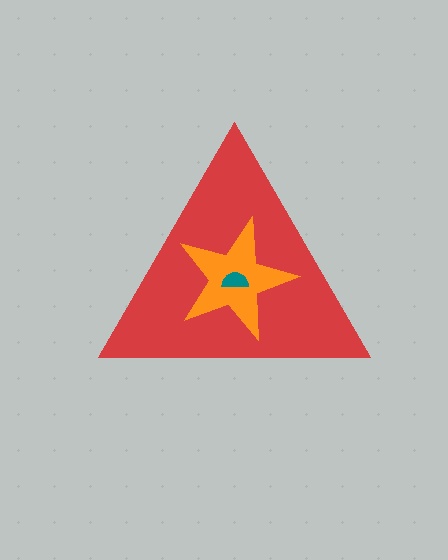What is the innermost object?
The teal semicircle.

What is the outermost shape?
The red triangle.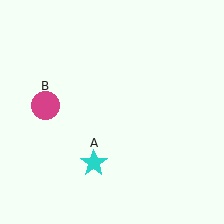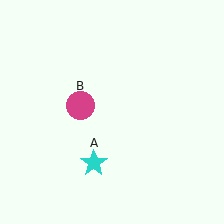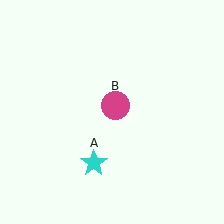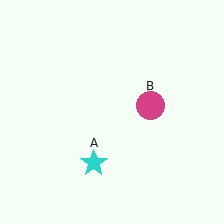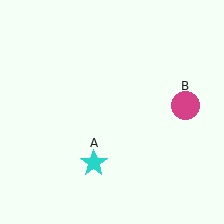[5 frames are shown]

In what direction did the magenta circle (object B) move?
The magenta circle (object B) moved right.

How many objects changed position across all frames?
1 object changed position: magenta circle (object B).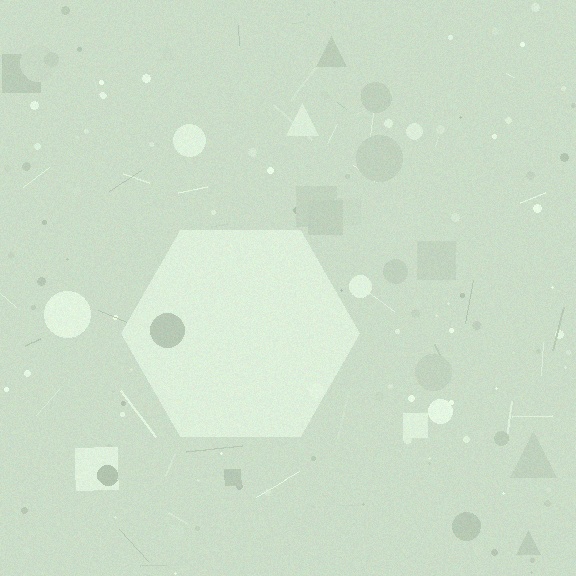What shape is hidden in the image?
A hexagon is hidden in the image.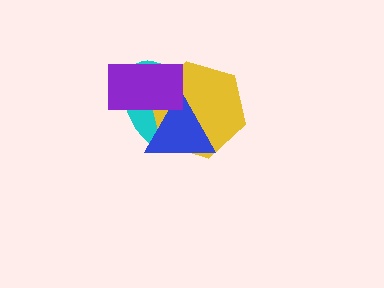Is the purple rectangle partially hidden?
No, no other shape covers it.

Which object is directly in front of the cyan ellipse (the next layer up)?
The yellow hexagon is directly in front of the cyan ellipse.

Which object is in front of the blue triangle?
The purple rectangle is in front of the blue triangle.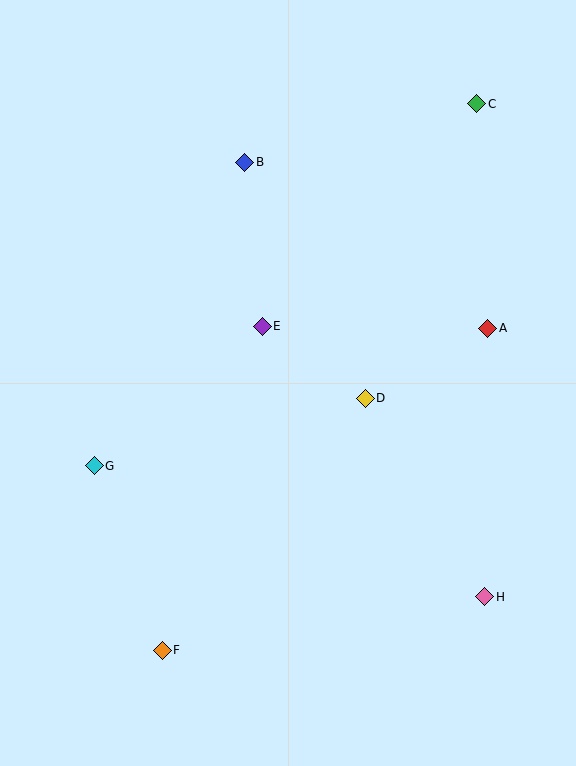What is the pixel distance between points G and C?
The distance between G and C is 527 pixels.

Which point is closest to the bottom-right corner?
Point H is closest to the bottom-right corner.